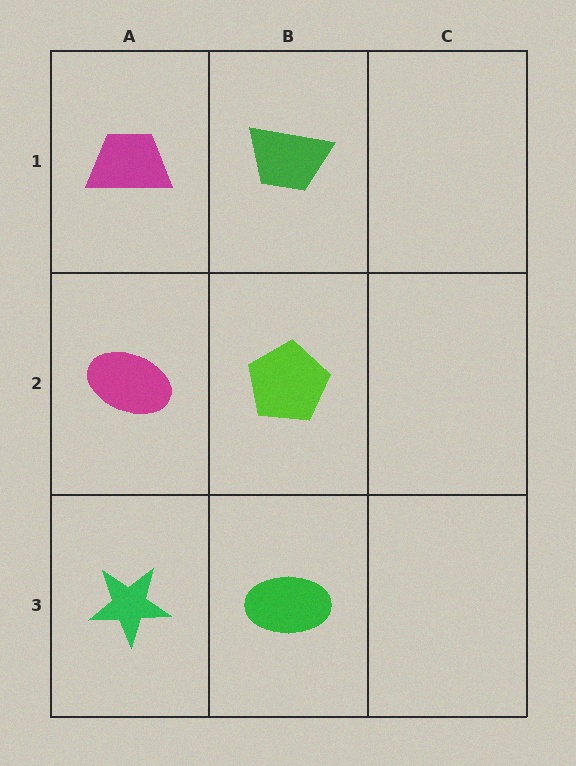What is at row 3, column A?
A green star.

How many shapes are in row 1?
2 shapes.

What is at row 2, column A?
A magenta ellipse.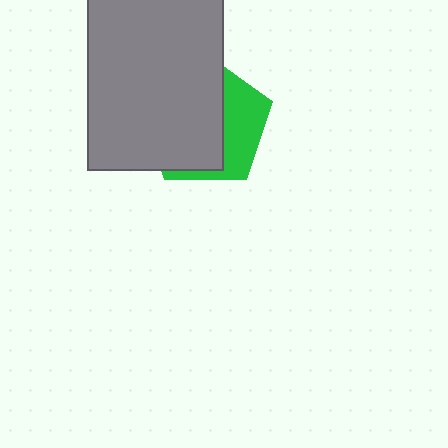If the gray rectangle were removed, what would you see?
You would see the complete green pentagon.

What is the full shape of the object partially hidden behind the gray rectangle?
The partially hidden object is a green pentagon.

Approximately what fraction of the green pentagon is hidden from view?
Roughly 64% of the green pentagon is hidden behind the gray rectangle.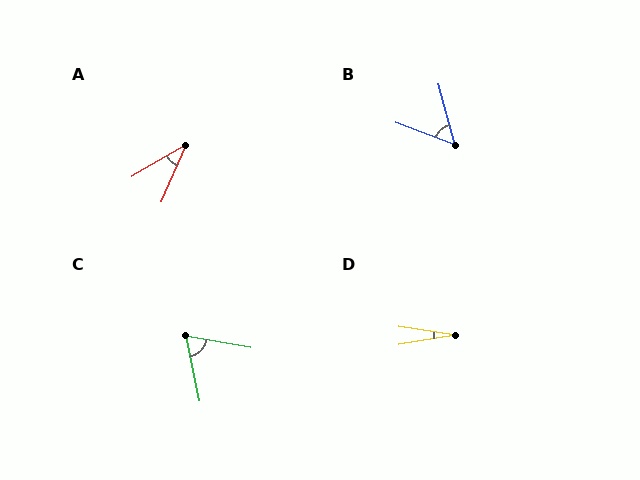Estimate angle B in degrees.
Approximately 55 degrees.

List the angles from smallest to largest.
D (18°), A (37°), B (55°), C (68°).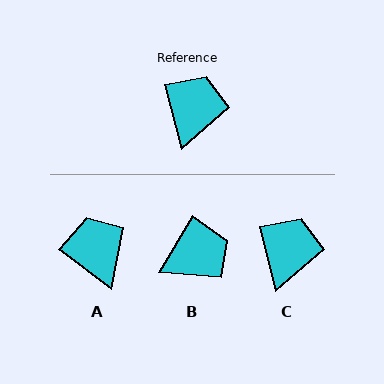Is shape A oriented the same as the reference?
No, it is off by about 39 degrees.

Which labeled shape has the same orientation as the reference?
C.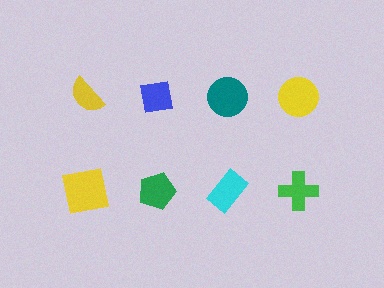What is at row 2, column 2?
A green pentagon.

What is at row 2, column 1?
A yellow square.